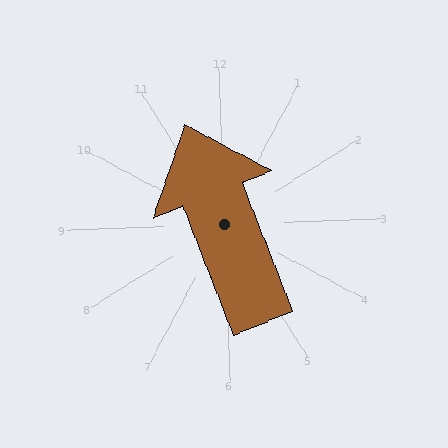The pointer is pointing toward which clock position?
Roughly 11 o'clock.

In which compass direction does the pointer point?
North.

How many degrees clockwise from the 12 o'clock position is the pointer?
Approximately 341 degrees.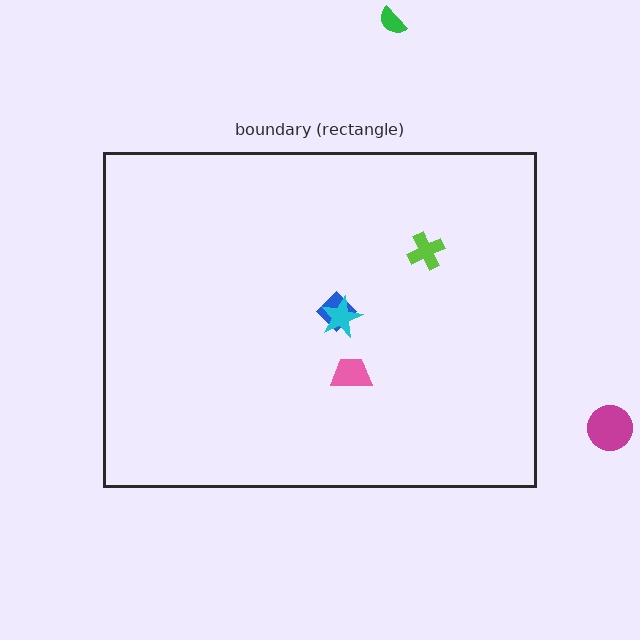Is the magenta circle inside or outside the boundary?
Outside.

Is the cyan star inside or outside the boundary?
Inside.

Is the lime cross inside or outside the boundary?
Inside.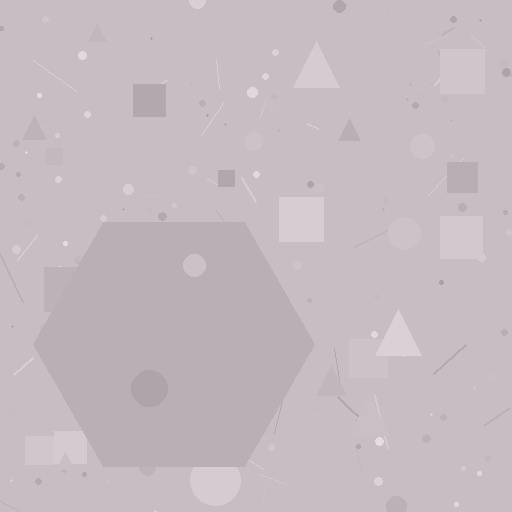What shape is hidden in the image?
A hexagon is hidden in the image.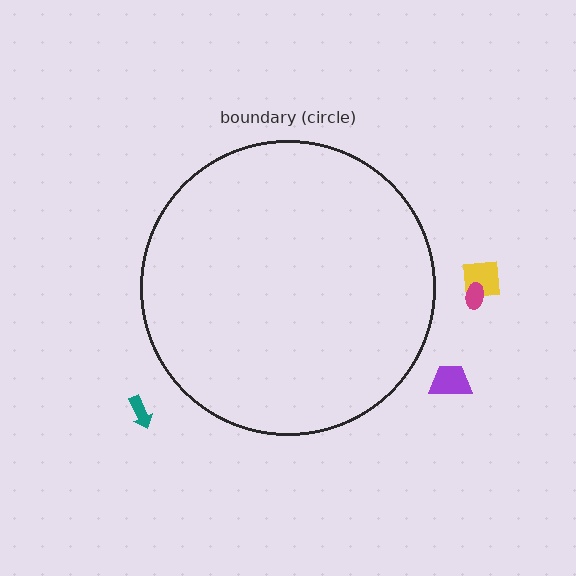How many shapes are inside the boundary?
0 inside, 4 outside.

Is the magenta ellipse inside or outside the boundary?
Outside.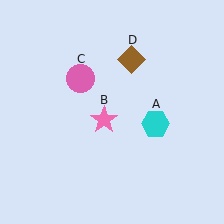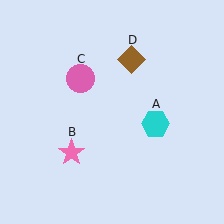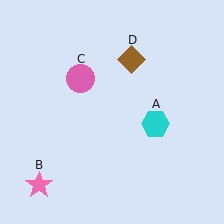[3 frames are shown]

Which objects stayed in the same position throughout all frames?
Cyan hexagon (object A) and pink circle (object C) and brown diamond (object D) remained stationary.